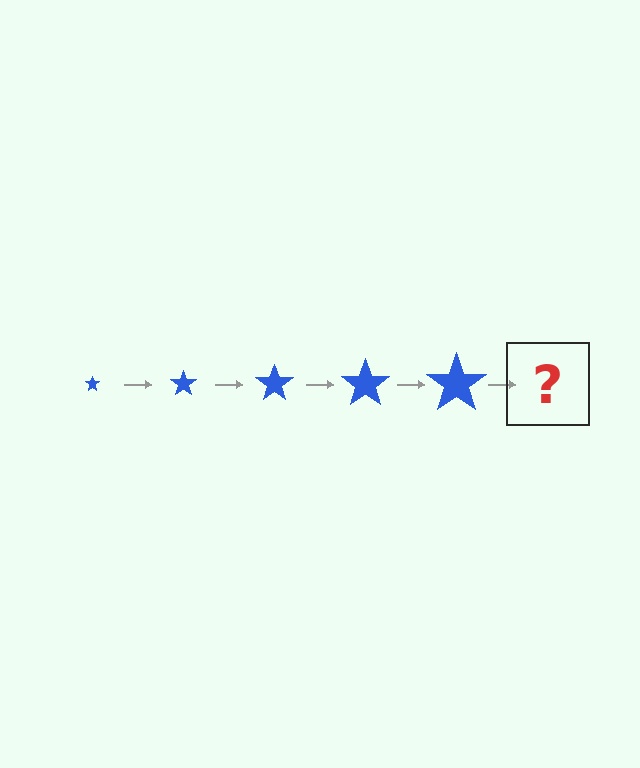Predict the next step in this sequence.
The next step is a blue star, larger than the previous one.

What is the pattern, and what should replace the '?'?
The pattern is that the star gets progressively larger each step. The '?' should be a blue star, larger than the previous one.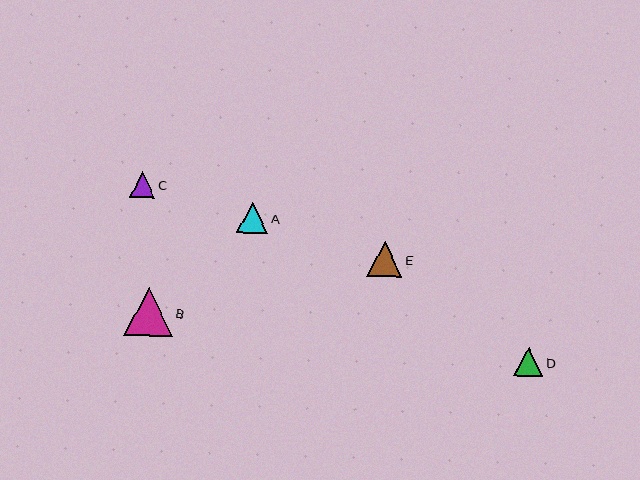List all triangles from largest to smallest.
From largest to smallest: B, E, A, D, C.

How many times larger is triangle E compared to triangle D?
Triangle E is approximately 1.2 times the size of triangle D.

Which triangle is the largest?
Triangle B is the largest with a size of approximately 48 pixels.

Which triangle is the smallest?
Triangle C is the smallest with a size of approximately 25 pixels.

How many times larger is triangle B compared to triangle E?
Triangle B is approximately 1.4 times the size of triangle E.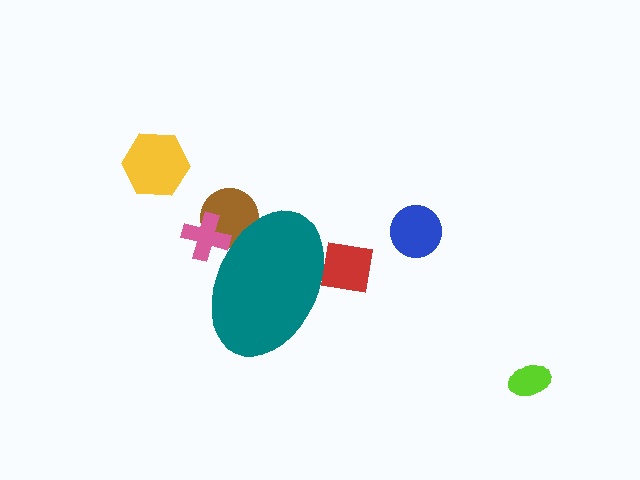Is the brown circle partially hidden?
Yes, the brown circle is partially hidden behind the teal ellipse.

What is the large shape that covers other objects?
A teal ellipse.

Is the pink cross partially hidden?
Yes, the pink cross is partially hidden behind the teal ellipse.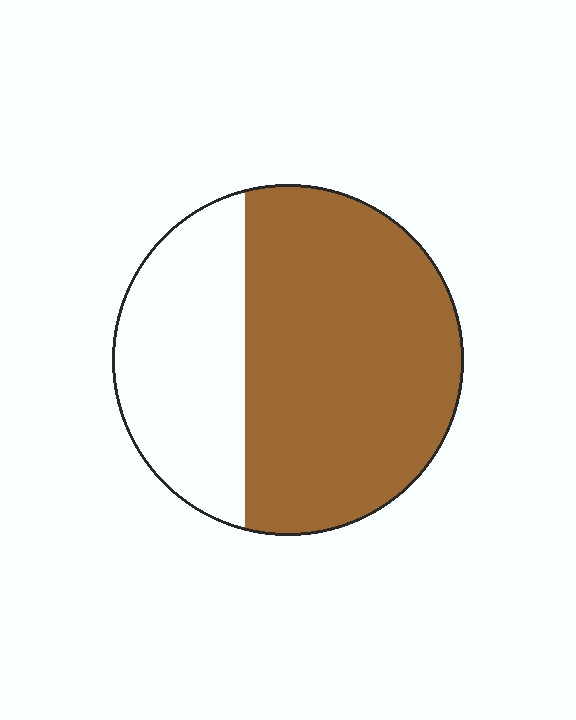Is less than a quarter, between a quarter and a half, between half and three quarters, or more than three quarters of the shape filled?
Between half and three quarters.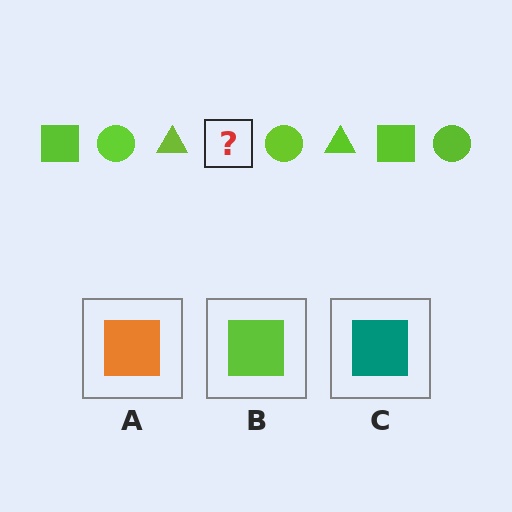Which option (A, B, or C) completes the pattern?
B.